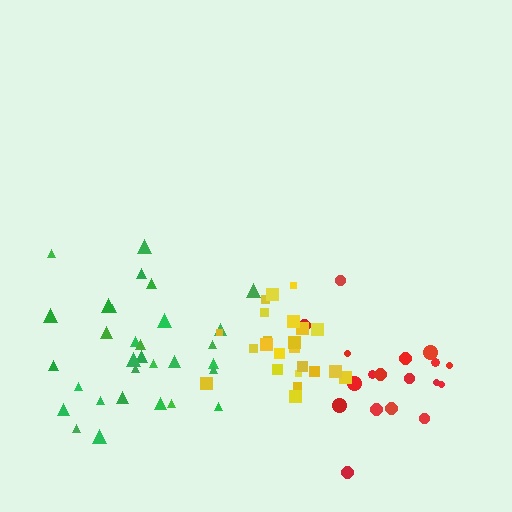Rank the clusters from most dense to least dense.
yellow, red, green.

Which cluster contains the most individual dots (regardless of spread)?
Green (31).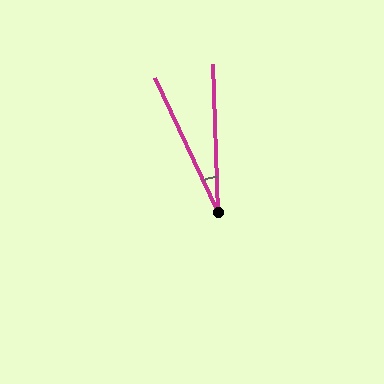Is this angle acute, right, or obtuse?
It is acute.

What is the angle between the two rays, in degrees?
Approximately 23 degrees.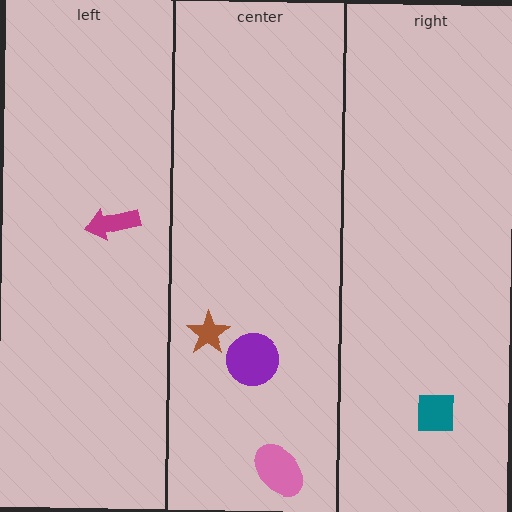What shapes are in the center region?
The purple circle, the pink ellipse, the brown star.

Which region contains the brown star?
The center region.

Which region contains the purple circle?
The center region.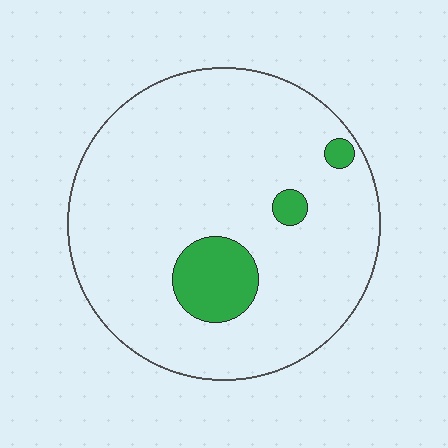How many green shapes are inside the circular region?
3.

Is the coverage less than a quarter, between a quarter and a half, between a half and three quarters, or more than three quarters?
Less than a quarter.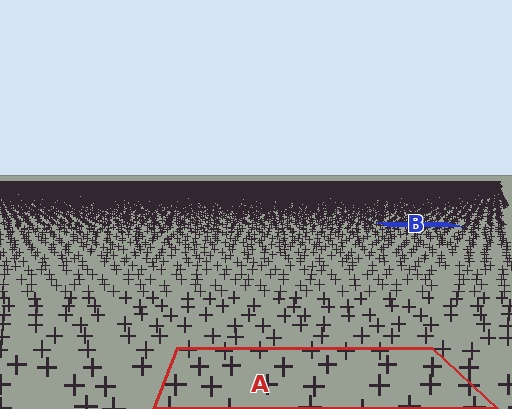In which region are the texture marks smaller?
The texture marks are smaller in region B, because it is farther away.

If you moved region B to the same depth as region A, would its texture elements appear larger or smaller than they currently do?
They would appear larger. At a closer depth, the same texture elements are projected at a bigger on-screen size.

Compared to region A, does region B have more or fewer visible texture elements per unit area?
Region B has more texture elements per unit area — they are packed more densely because it is farther away.